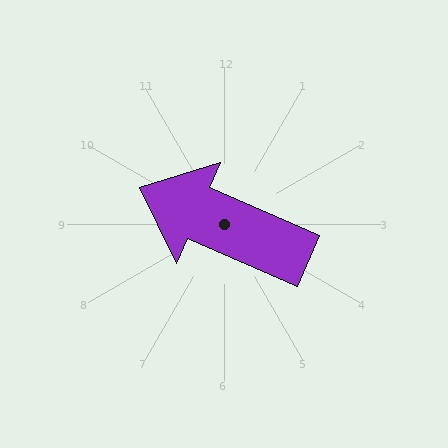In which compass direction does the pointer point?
Northwest.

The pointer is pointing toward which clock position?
Roughly 10 o'clock.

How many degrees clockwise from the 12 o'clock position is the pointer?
Approximately 293 degrees.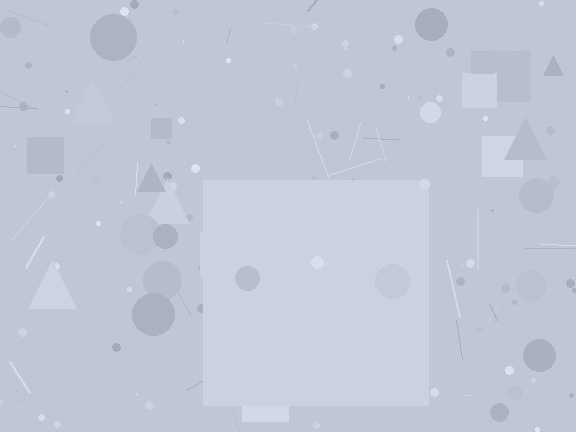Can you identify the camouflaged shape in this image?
The camouflaged shape is a square.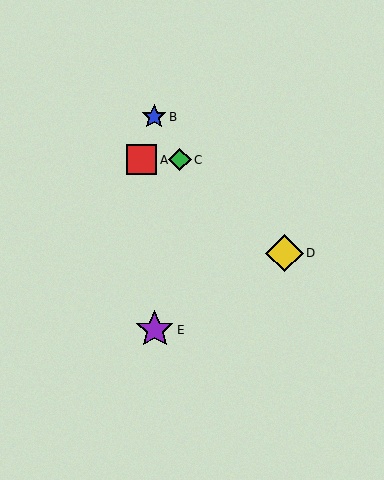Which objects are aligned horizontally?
Objects A, C are aligned horizontally.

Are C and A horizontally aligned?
Yes, both are at y≈160.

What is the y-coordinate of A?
Object A is at y≈160.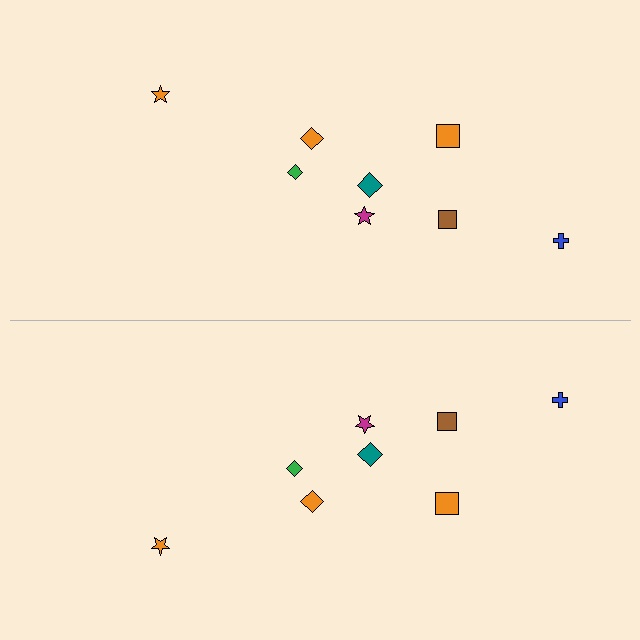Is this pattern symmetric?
Yes, this pattern has bilateral (reflection) symmetry.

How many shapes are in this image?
There are 16 shapes in this image.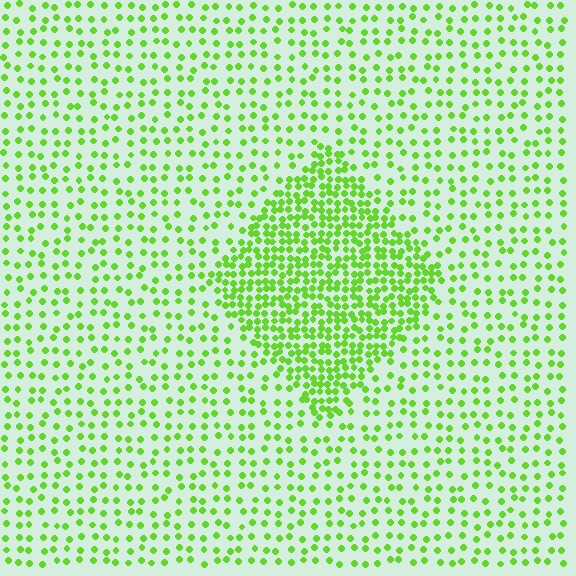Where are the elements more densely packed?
The elements are more densely packed inside the diamond boundary.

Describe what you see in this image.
The image contains small lime elements arranged at two different densities. A diamond-shaped region is visible where the elements are more densely packed than the surrounding area.